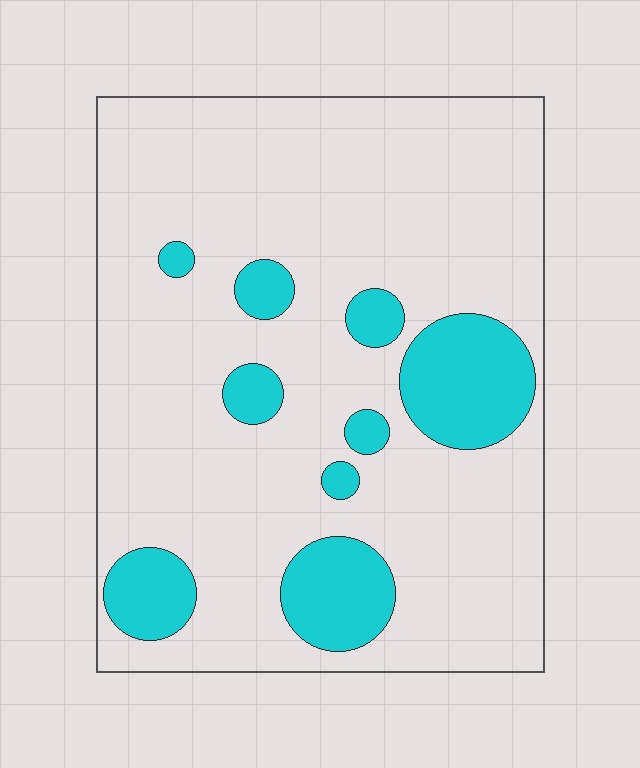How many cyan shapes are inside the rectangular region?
9.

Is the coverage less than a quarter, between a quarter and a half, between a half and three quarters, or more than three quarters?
Less than a quarter.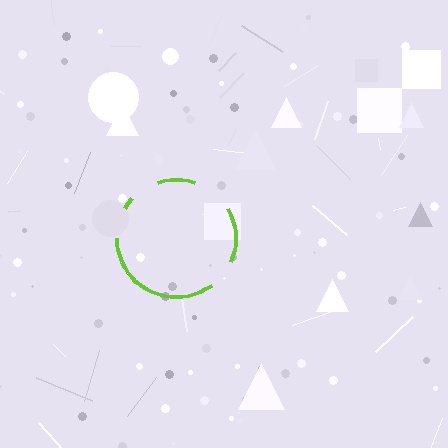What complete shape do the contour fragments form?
The contour fragments form a circle.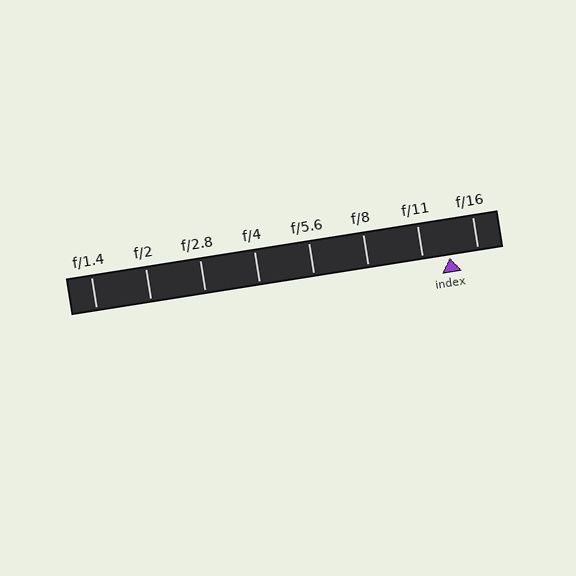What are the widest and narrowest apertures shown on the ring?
The widest aperture shown is f/1.4 and the narrowest is f/16.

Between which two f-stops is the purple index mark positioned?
The index mark is between f/11 and f/16.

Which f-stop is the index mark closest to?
The index mark is closest to f/11.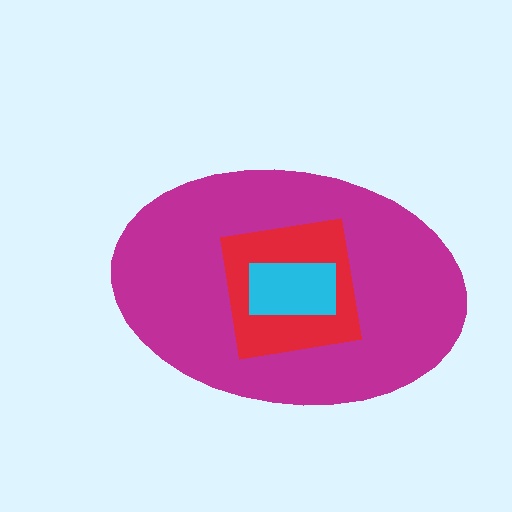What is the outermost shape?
The magenta ellipse.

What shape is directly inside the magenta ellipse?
The red square.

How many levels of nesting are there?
3.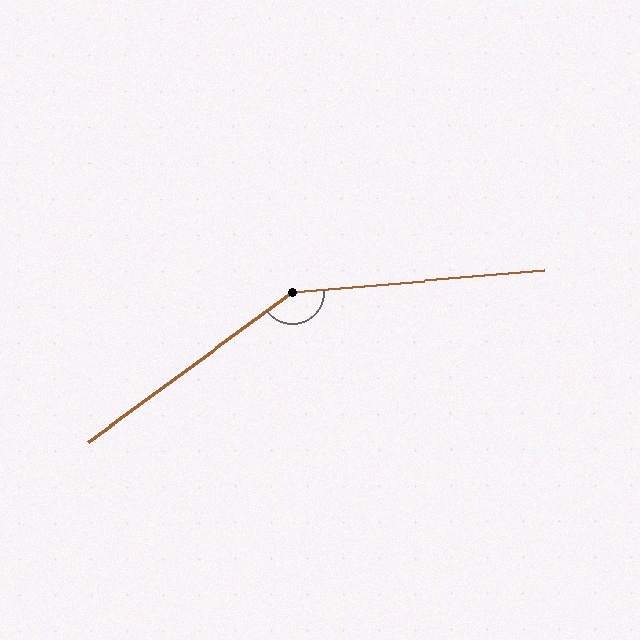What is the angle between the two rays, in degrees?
Approximately 149 degrees.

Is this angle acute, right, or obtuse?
It is obtuse.